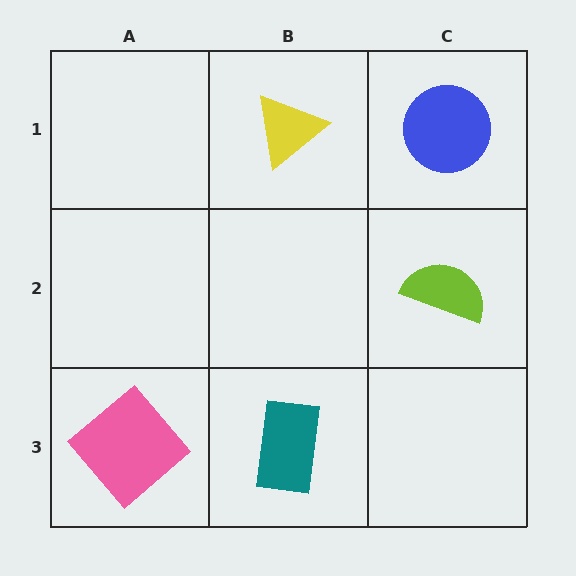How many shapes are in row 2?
1 shape.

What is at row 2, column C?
A lime semicircle.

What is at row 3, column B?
A teal rectangle.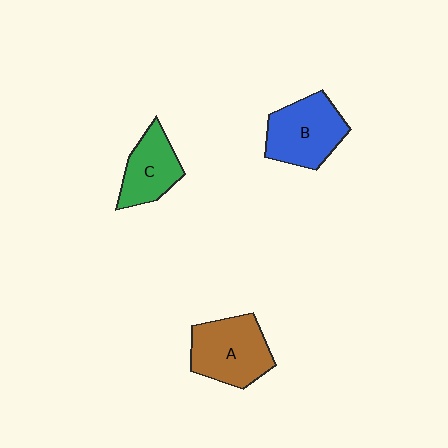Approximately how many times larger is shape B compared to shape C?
Approximately 1.3 times.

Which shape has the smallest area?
Shape C (green).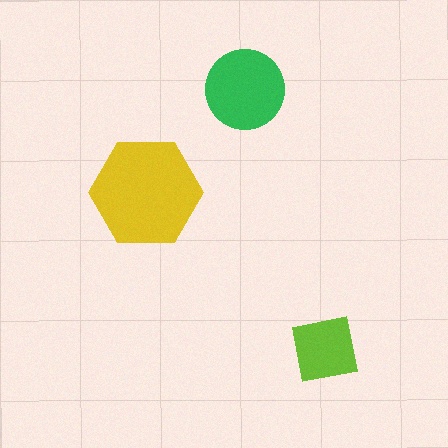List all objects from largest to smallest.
The yellow hexagon, the green circle, the lime square.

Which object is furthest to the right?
The lime square is rightmost.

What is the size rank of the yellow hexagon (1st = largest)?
1st.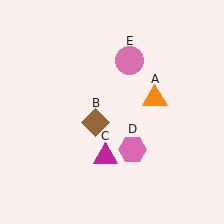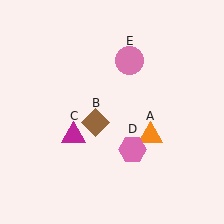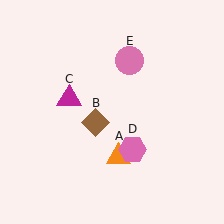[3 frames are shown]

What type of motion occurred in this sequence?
The orange triangle (object A), magenta triangle (object C) rotated clockwise around the center of the scene.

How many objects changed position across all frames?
2 objects changed position: orange triangle (object A), magenta triangle (object C).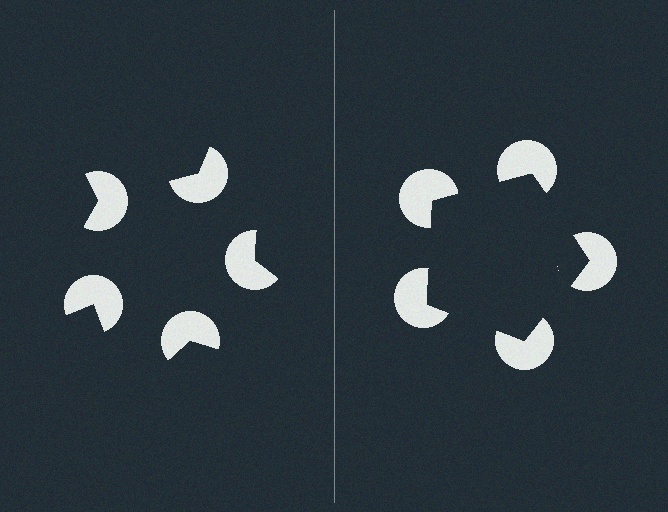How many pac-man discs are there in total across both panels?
10 — 5 on each side.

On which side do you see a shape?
An illusory pentagon appears on the right side. On the left side the wedge cuts are rotated, so no coherent shape forms.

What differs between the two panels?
The pac-man discs are positioned identically on both sides; only the wedge orientations differ. On the right they align to a pentagon; on the left they are misaligned.